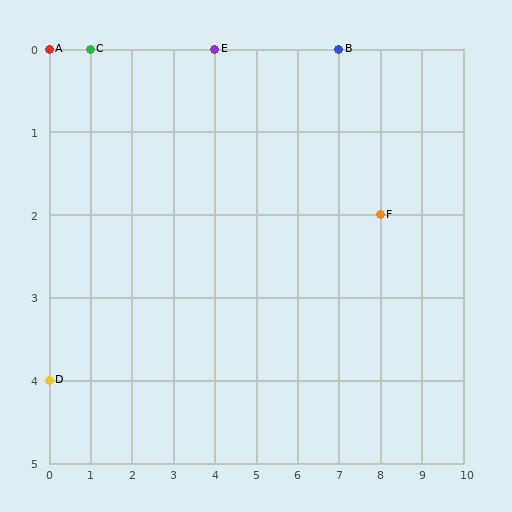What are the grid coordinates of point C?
Point C is at grid coordinates (1, 0).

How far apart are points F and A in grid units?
Points F and A are 8 columns and 2 rows apart (about 8.2 grid units diagonally).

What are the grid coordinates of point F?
Point F is at grid coordinates (8, 2).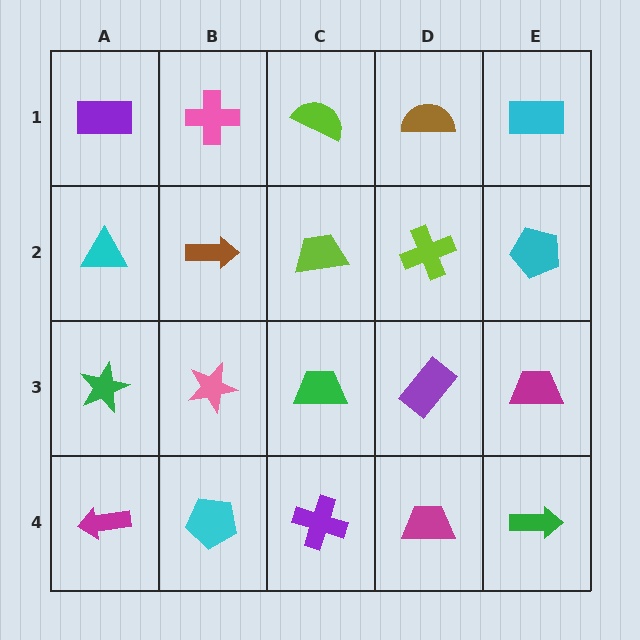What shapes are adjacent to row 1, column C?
A lime trapezoid (row 2, column C), a pink cross (row 1, column B), a brown semicircle (row 1, column D).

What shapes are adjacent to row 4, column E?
A magenta trapezoid (row 3, column E), a magenta trapezoid (row 4, column D).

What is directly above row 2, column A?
A purple rectangle.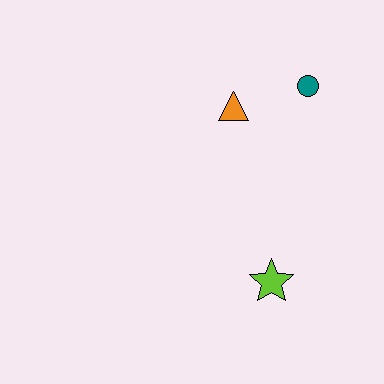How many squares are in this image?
There are no squares.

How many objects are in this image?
There are 3 objects.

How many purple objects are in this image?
There are no purple objects.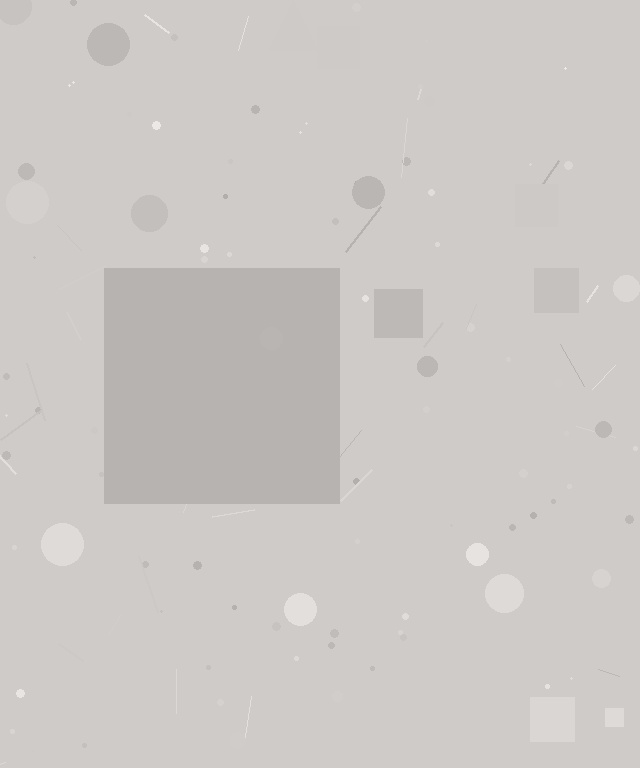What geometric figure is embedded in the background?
A square is embedded in the background.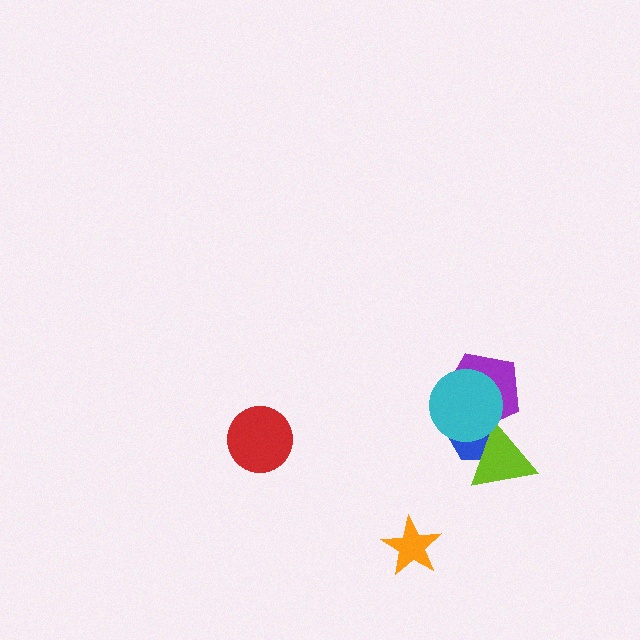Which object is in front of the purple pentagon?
The cyan circle is in front of the purple pentagon.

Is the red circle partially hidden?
No, no other shape covers it.